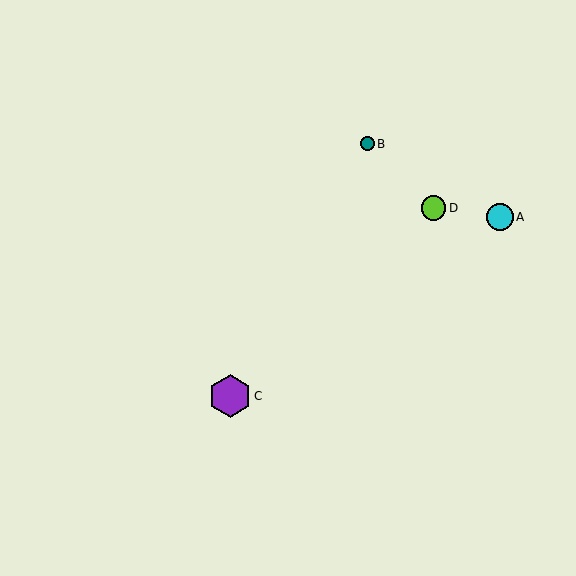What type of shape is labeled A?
Shape A is a cyan circle.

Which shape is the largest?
The purple hexagon (labeled C) is the largest.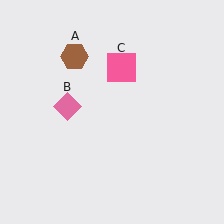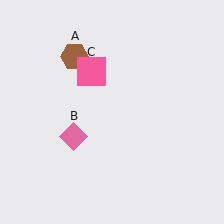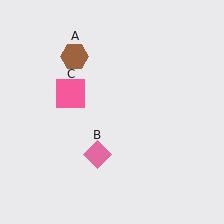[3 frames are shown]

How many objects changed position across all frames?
2 objects changed position: pink diamond (object B), pink square (object C).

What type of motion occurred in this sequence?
The pink diamond (object B), pink square (object C) rotated counterclockwise around the center of the scene.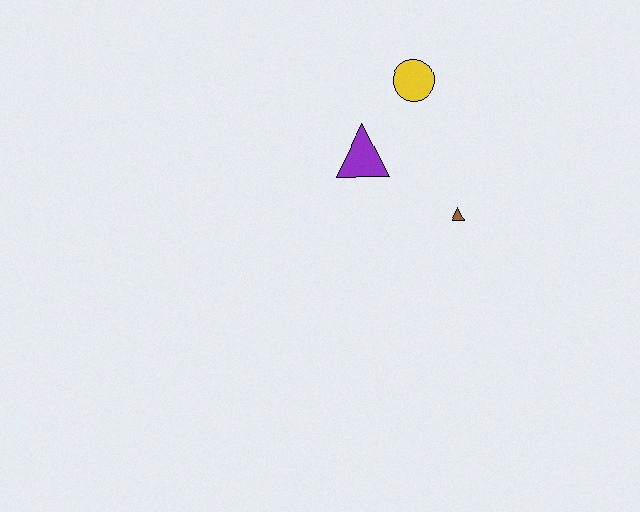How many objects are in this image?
There are 3 objects.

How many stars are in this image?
There are no stars.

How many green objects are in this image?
There are no green objects.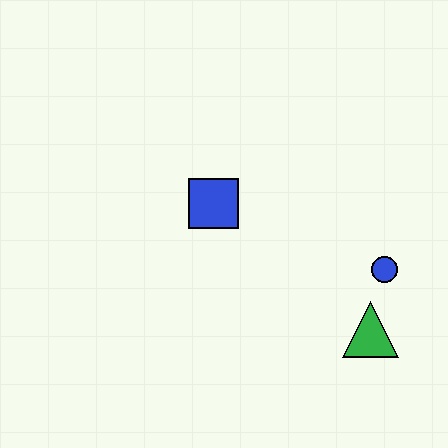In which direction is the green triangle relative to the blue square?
The green triangle is to the right of the blue square.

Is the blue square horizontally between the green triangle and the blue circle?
No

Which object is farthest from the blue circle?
The blue square is farthest from the blue circle.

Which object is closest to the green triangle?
The blue circle is closest to the green triangle.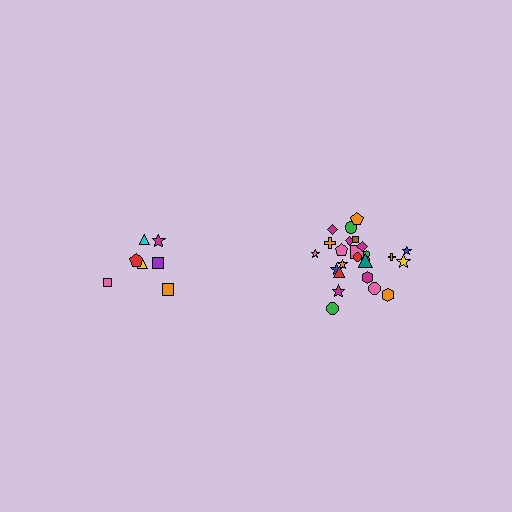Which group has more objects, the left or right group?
The right group.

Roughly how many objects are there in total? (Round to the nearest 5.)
Roughly 30 objects in total.